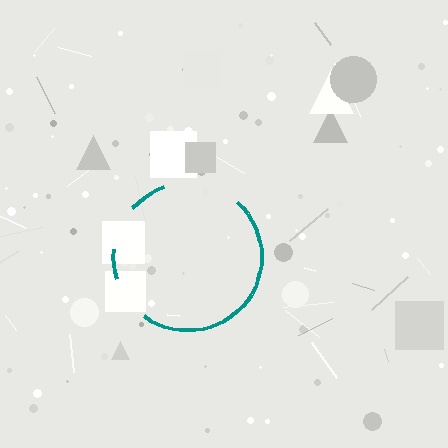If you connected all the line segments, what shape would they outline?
They would outline a circle.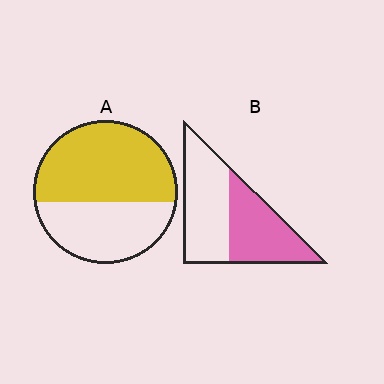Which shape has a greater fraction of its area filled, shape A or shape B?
Shape A.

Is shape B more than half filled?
Roughly half.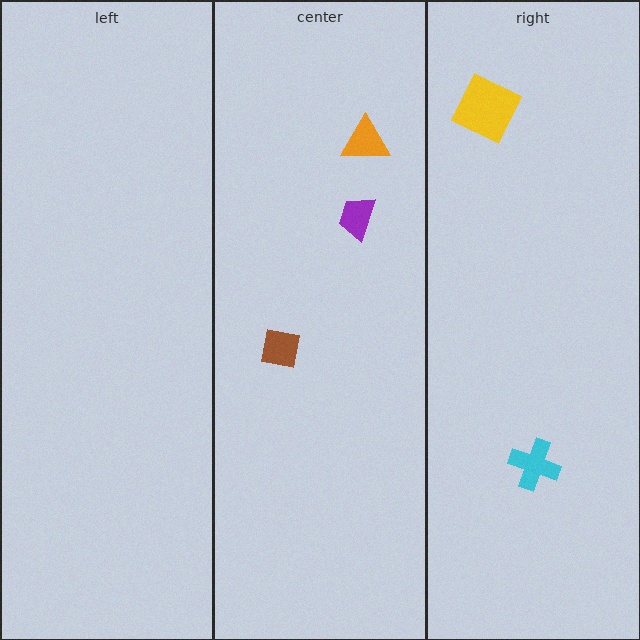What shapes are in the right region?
The cyan cross, the yellow square.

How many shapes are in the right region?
2.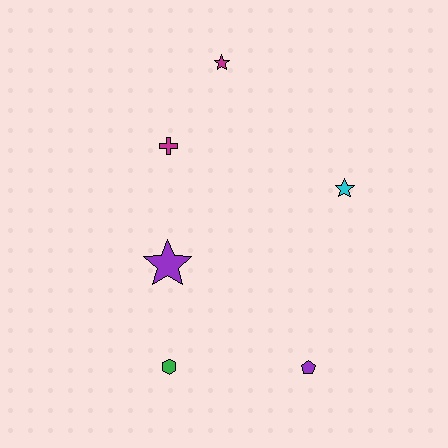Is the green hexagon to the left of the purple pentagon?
Yes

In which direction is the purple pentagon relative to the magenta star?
The purple pentagon is below the magenta star.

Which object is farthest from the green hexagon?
The magenta star is farthest from the green hexagon.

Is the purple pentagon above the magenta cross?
No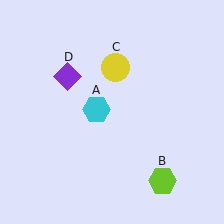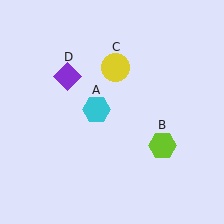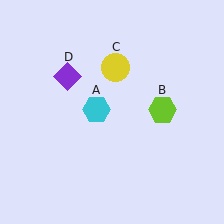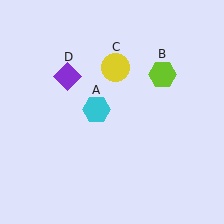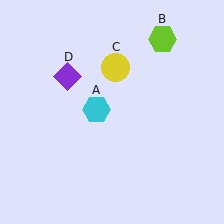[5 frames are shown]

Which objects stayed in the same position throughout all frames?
Cyan hexagon (object A) and yellow circle (object C) and purple diamond (object D) remained stationary.